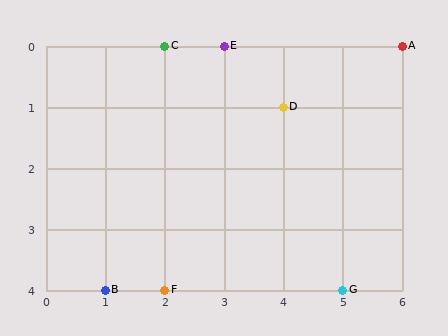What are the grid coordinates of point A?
Point A is at grid coordinates (6, 0).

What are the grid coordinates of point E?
Point E is at grid coordinates (3, 0).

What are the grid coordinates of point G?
Point G is at grid coordinates (5, 4).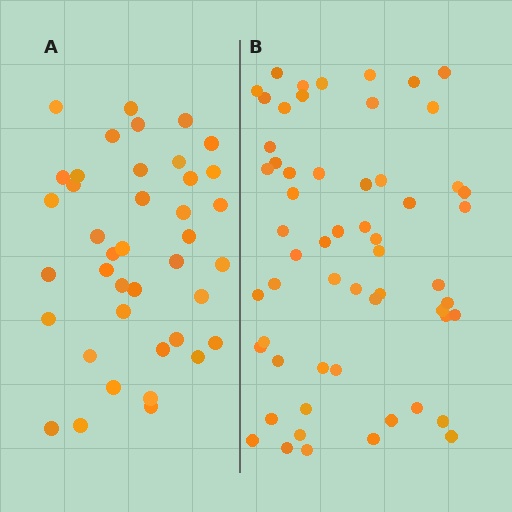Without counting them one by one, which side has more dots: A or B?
Region B (the right region) has more dots.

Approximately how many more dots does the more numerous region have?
Region B has approximately 20 more dots than region A.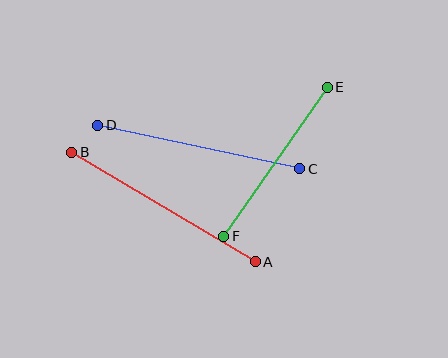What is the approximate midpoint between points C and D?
The midpoint is at approximately (199, 147) pixels.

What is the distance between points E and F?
The distance is approximately 181 pixels.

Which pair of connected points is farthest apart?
Points A and B are farthest apart.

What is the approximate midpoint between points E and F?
The midpoint is at approximately (276, 162) pixels.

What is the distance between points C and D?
The distance is approximately 207 pixels.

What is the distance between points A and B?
The distance is approximately 214 pixels.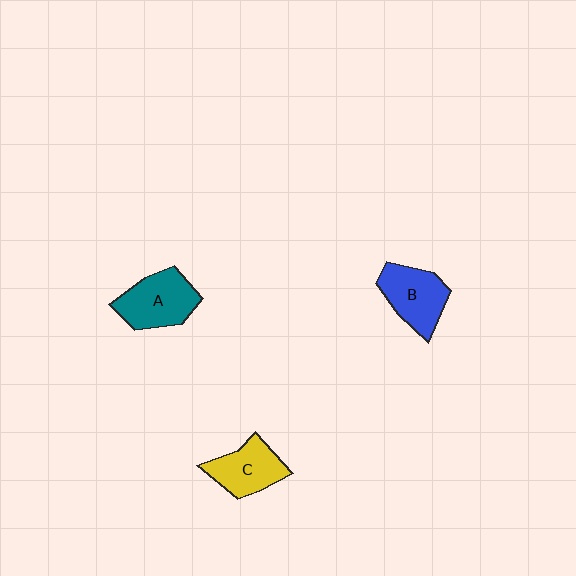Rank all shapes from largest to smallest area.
From largest to smallest: A (teal), B (blue), C (yellow).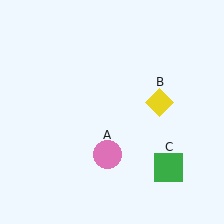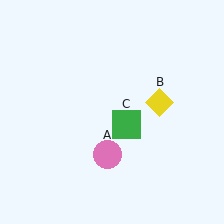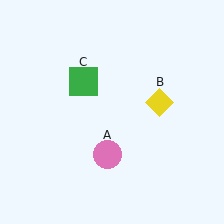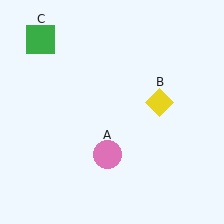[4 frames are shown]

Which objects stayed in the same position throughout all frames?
Pink circle (object A) and yellow diamond (object B) remained stationary.